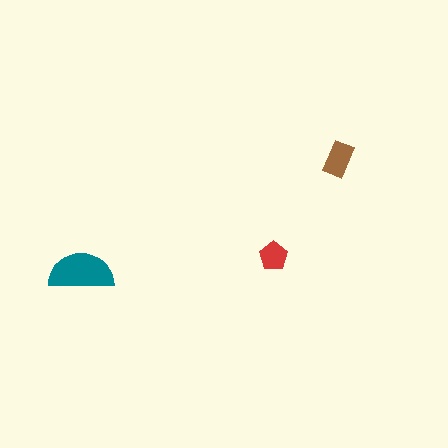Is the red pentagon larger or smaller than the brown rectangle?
Smaller.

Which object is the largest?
The teal semicircle.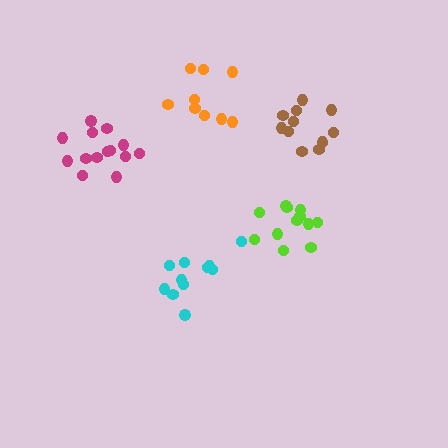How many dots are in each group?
Group 1: 12 dots, Group 2: 9 dots, Group 3: 14 dots, Group 4: 11 dots, Group 5: 12 dots (58 total).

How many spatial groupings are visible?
There are 5 spatial groupings.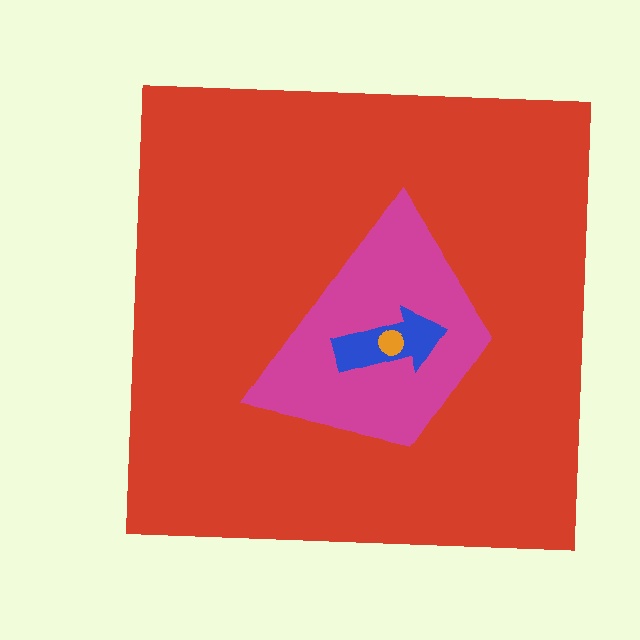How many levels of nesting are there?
4.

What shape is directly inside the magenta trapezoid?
The blue arrow.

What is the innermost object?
The orange circle.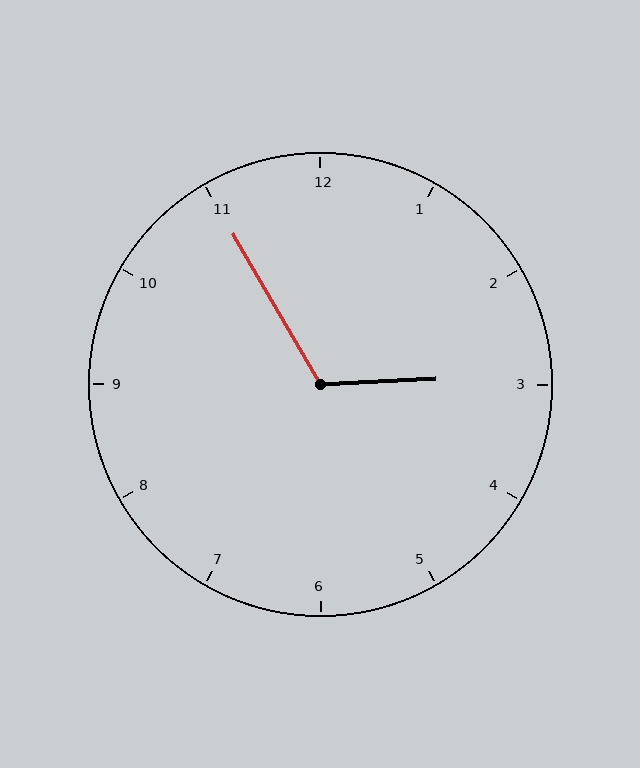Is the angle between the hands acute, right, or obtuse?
It is obtuse.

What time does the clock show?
2:55.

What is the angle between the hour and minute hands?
Approximately 118 degrees.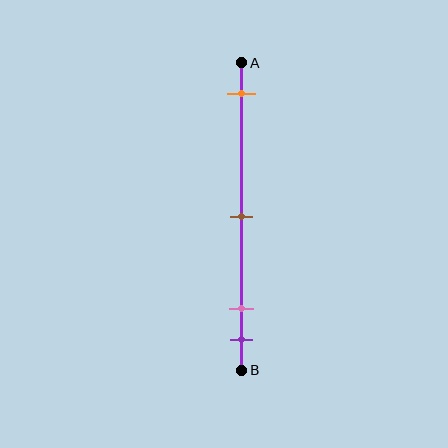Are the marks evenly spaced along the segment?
No, the marks are not evenly spaced.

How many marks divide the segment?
There are 4 marks dividing the segment.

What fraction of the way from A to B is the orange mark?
The orange mark is approximately 10% (0.1) of the way from A to B.